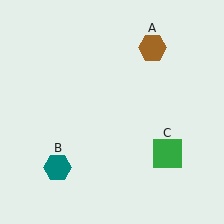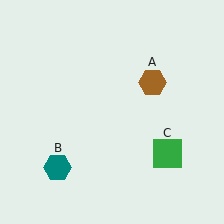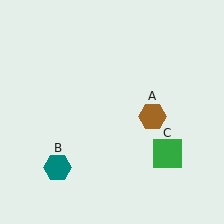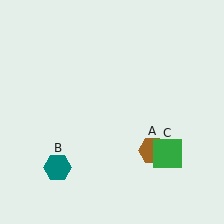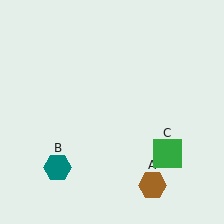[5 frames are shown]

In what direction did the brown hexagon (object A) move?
The brown hexagon (object A) moved down.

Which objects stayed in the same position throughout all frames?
Teal hexagon (object B) and green square (object C) remained stationary.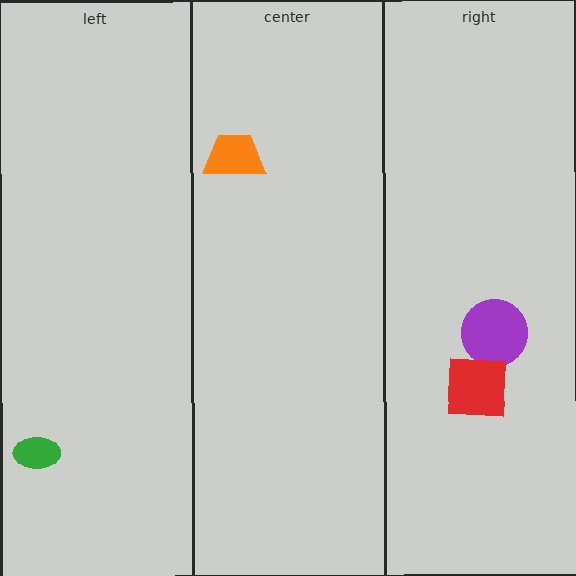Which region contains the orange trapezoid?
The center region.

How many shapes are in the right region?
2.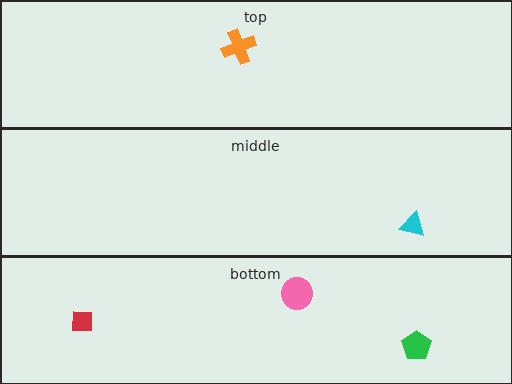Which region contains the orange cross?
The top region.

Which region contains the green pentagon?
The bottom region.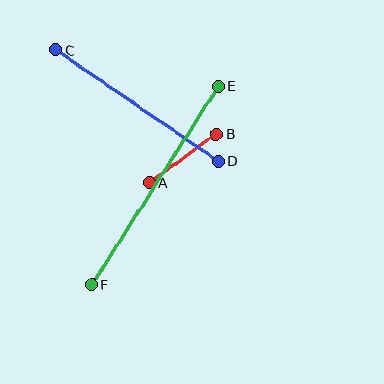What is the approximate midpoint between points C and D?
The midpoint is at approximately (137, 105) pixels.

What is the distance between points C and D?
The distance is approximately 197 pixels.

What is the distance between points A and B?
The distance is approximately 83 pixels.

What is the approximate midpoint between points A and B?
The midpoint is at approximately (183, 158) pixels.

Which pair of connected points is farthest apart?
Points E and F are farthest apart.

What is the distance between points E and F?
The distance is approximately 236 pixels.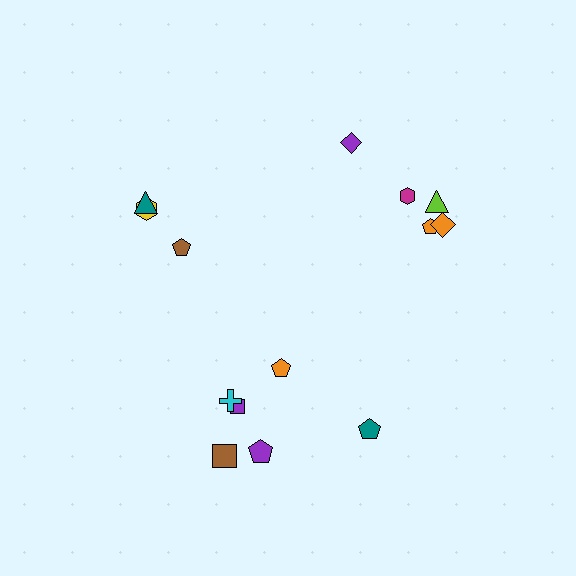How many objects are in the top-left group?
There are 3 objects.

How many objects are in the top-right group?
There are 5 objects.